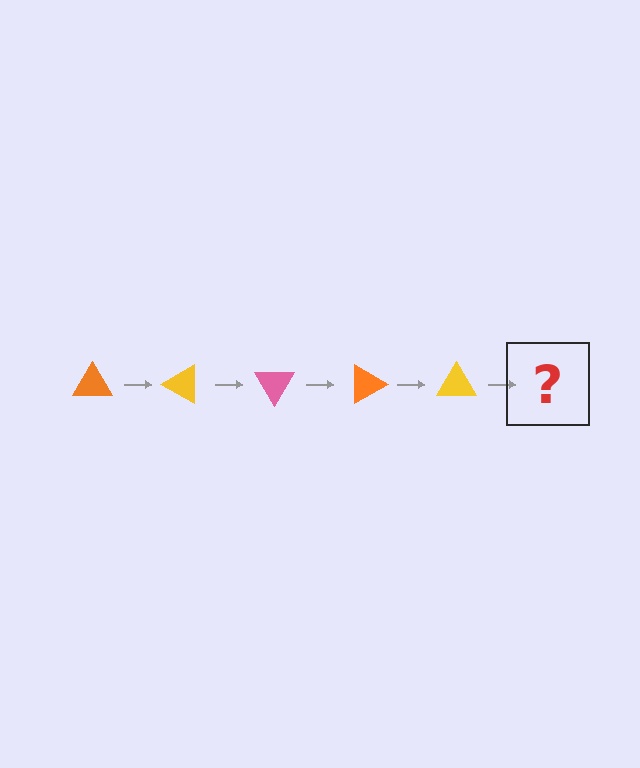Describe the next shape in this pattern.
It should be a pink triangle, rotated 150 degrees from the start.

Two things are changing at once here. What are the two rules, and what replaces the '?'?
The two rules are that it rotates 30 degrees each step and the color cycles through orange, yellow, and pink. The '?' should be a pink triangle, rotated 150 degrees from the start.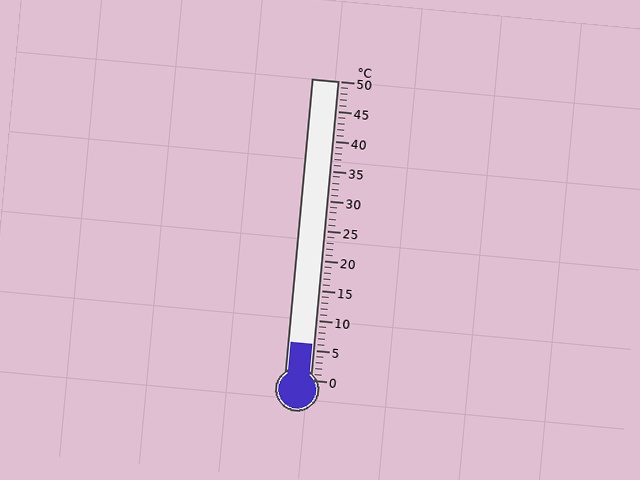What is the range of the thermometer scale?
The thermometer scale ranges from 0°C to 50°C.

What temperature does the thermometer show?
The thermometer shows approximately 6°C.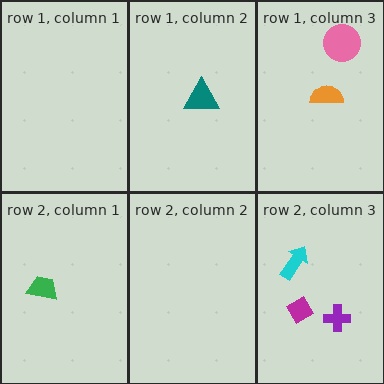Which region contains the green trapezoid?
The row 2, column 1 region.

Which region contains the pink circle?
The row 1, column 3 region.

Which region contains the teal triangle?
The row 1, column 2 region.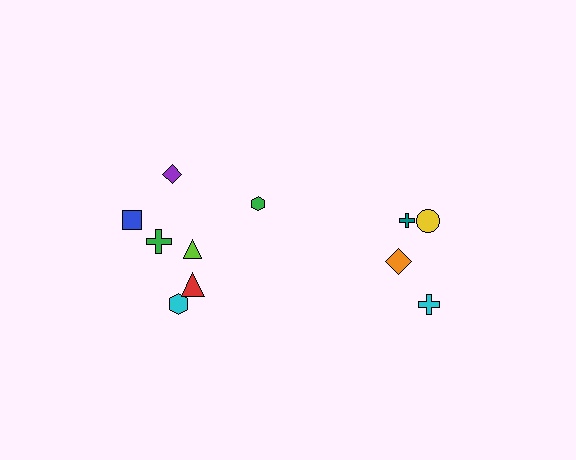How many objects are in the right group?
There are 4 objects.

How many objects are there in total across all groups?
There are 11 objects.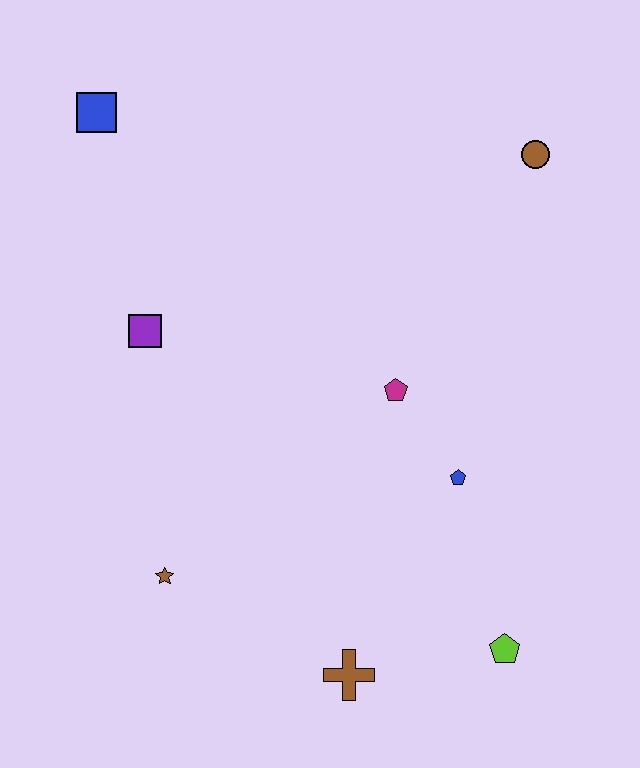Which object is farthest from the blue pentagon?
The blue square is farthest from the blue pentagon.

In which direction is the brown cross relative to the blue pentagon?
The brown cross is below the blue pentagon.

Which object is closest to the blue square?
The purple square is closest to the blue square.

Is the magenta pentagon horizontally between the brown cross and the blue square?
No